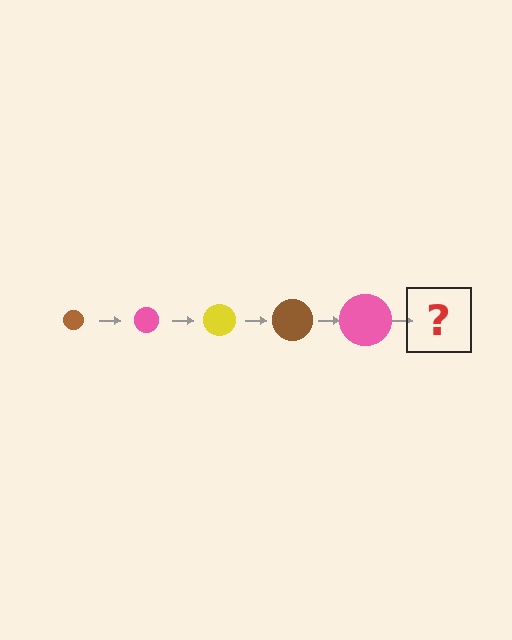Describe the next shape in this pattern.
It should be a yellow circle, larger than the previous one.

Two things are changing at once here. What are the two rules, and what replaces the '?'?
The two rules are that the circle grows larger each step and the color cycles through brown, pink, and yellow. The '?' should be a yellow circle, larger than the previous one.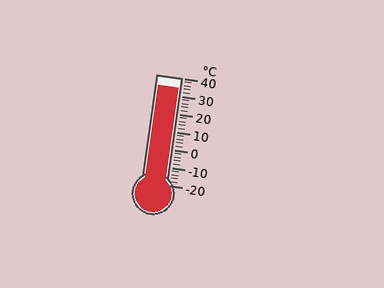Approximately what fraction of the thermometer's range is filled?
The thermometer is filled to approximately 90% of its range.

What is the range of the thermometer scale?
The thermometer scale ranges from -20°C to 40°C.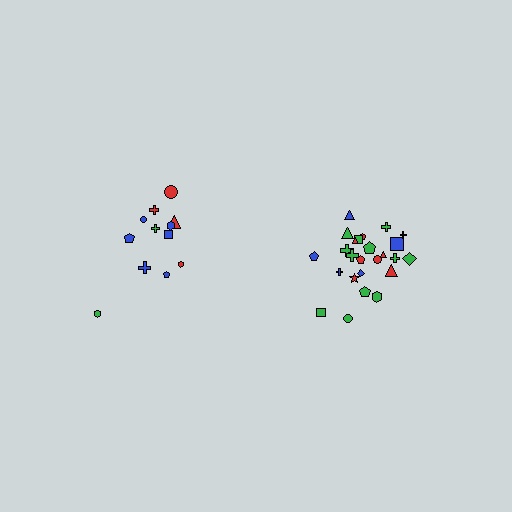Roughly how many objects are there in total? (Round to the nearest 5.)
Roughly 35 objects in total.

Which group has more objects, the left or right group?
The right group.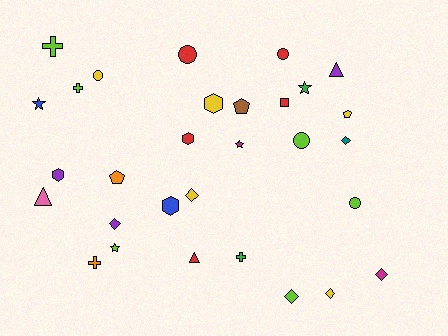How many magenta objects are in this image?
There are 2 magenta objects.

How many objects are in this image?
There are 30 objects.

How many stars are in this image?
There are 4 stars.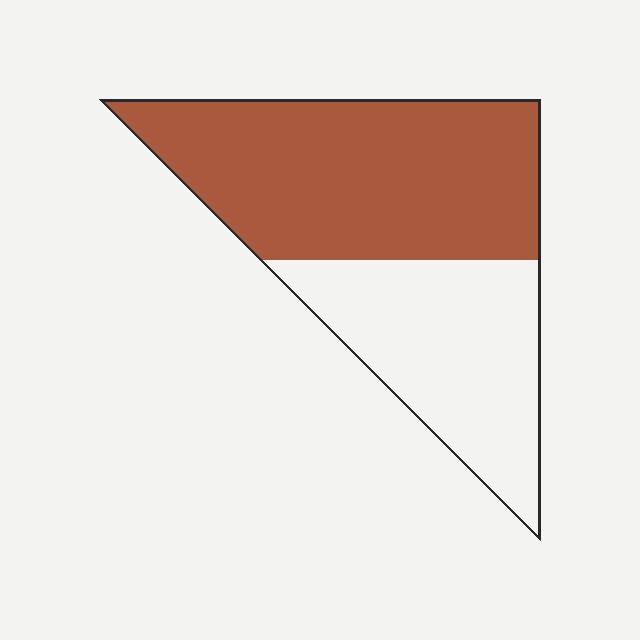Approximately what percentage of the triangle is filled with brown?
Approximately 60%.